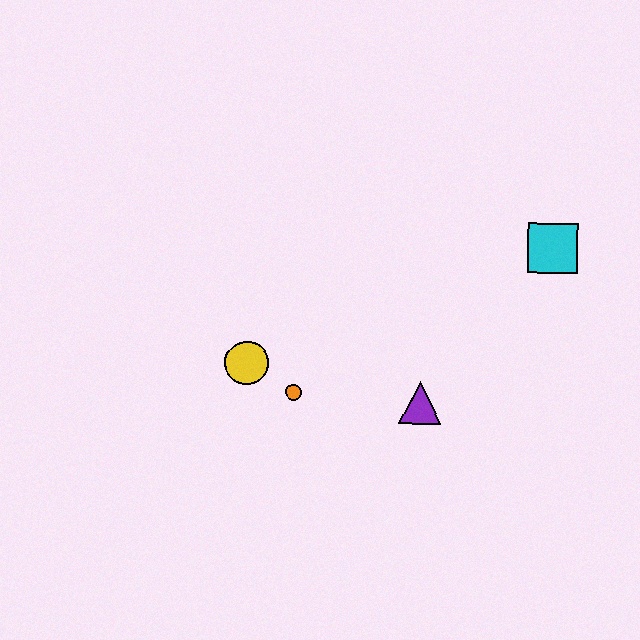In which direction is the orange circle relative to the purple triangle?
The orange circle is to the left of the purple triangle.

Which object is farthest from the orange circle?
The cyan square is farthest from the orange circle.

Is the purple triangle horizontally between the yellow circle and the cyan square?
Yes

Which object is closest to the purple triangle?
The orange circle is closest to the purple triangle.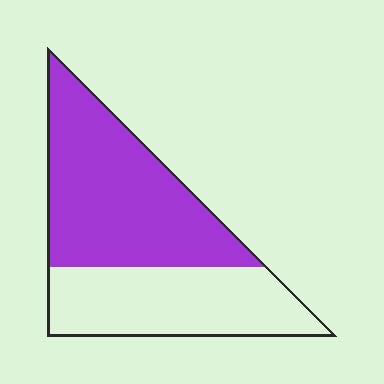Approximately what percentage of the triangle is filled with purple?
Approximately 60%.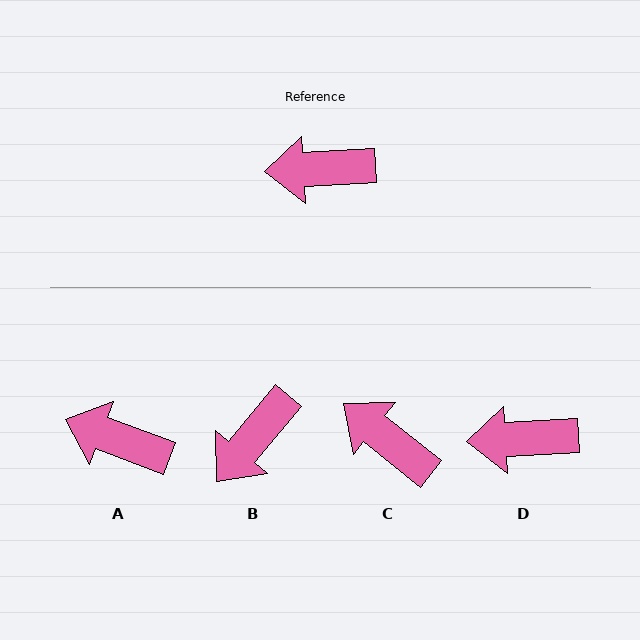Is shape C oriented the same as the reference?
No, it is off by about 42 degrees.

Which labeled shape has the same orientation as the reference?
D.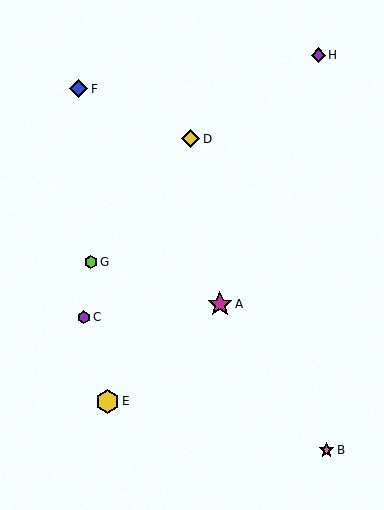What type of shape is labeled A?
Shape A is a magenta star.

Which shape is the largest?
The magenta star (labeled A) is the largest.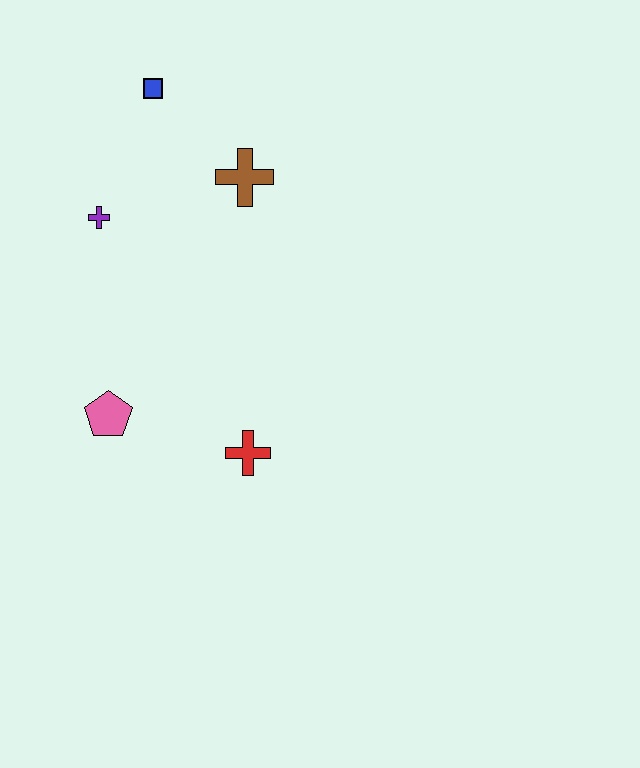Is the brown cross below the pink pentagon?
No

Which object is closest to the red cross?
The pink pentagon is closest to the red cross.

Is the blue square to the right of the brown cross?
No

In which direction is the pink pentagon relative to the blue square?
The pink pentagon is below the blue square.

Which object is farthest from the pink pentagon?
The blue square is farthest from the pink pentagon.